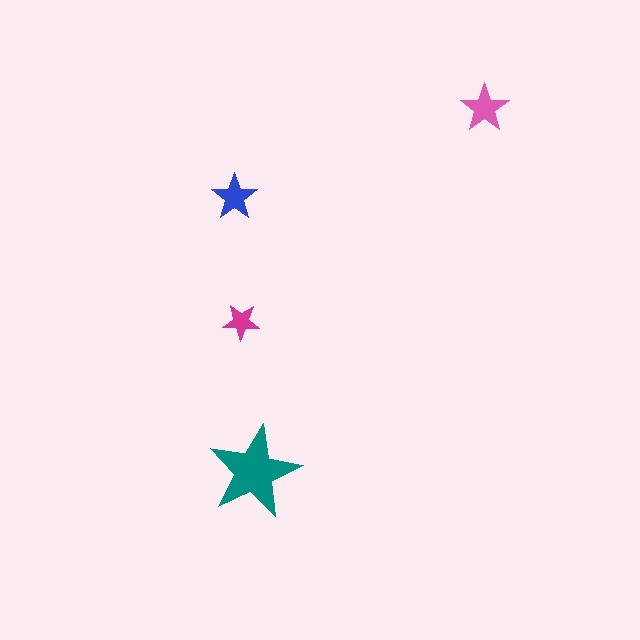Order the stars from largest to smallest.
the teal one, the pink one, the blue one, the magenta one.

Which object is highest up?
The pink star is topmost.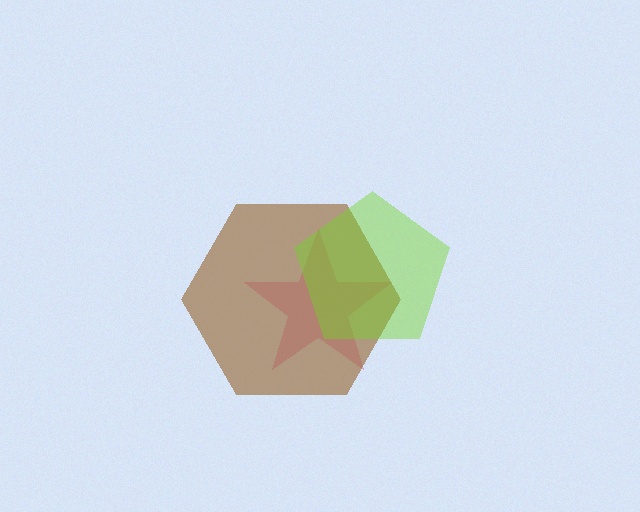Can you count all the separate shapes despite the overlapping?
Yes, there are 3 separate shapes.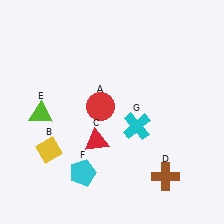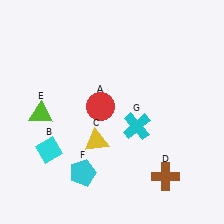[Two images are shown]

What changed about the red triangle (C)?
In Image 1, C is red. In Image 2, it changed to yellow.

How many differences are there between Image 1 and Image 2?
There are 2 differences between the two images.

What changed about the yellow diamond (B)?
In Image 1, B is yellow. In Image 2, it changed to cyan.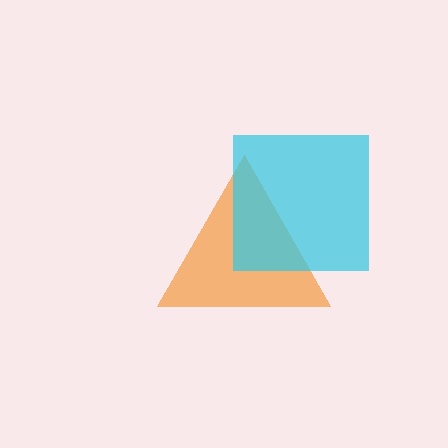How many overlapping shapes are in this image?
There are 2 overlapping shapes in the image.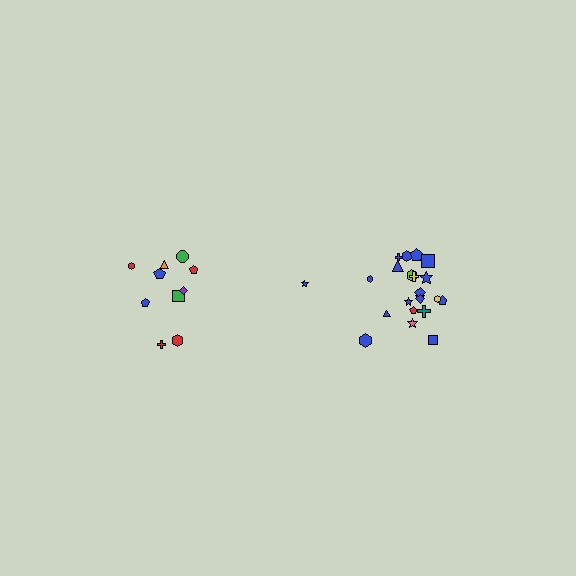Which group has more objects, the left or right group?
The right group.